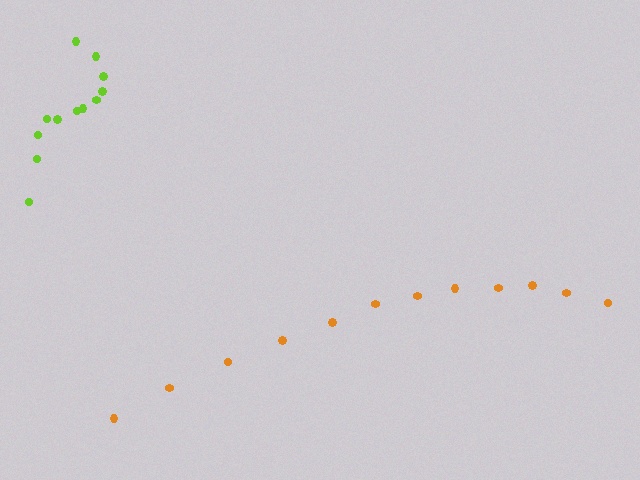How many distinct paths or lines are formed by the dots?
There are 2 distinct paths.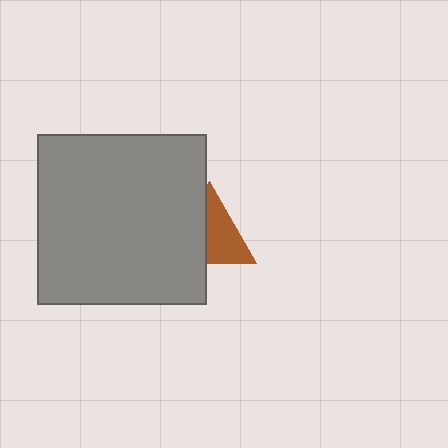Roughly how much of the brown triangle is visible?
About half of it is visible (roughly 54%).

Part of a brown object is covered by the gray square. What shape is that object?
It is a triangle.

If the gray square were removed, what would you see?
You would see the complete brown triangle.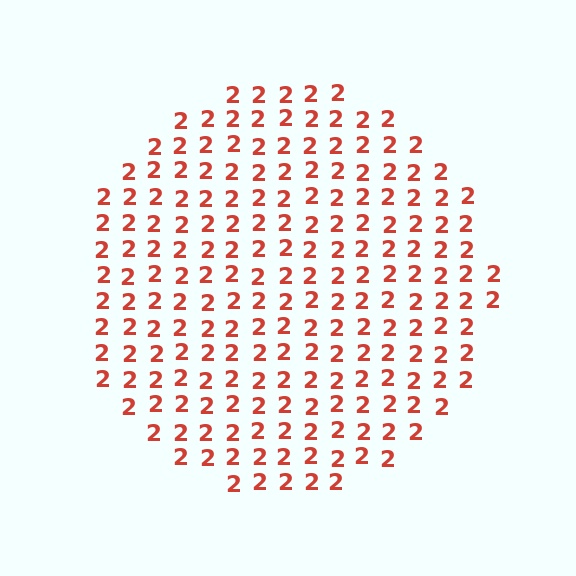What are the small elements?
The small elements are digit 2's.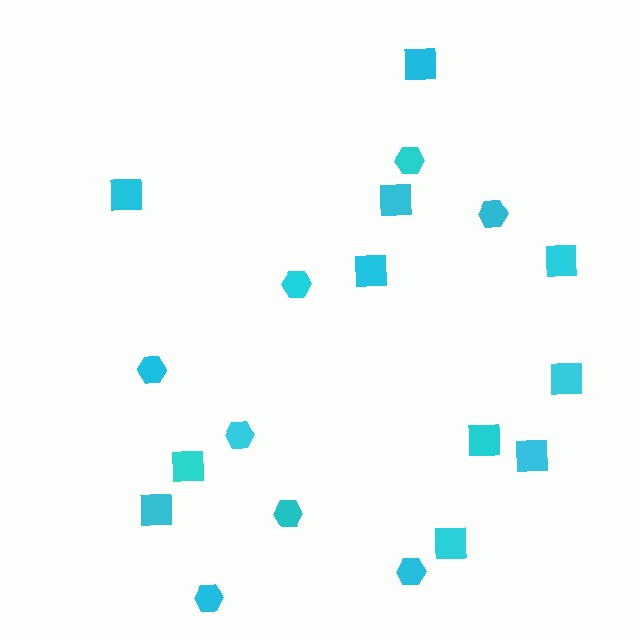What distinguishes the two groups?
There are 2 groups: one group of squares (11) and one group of hexagons (8).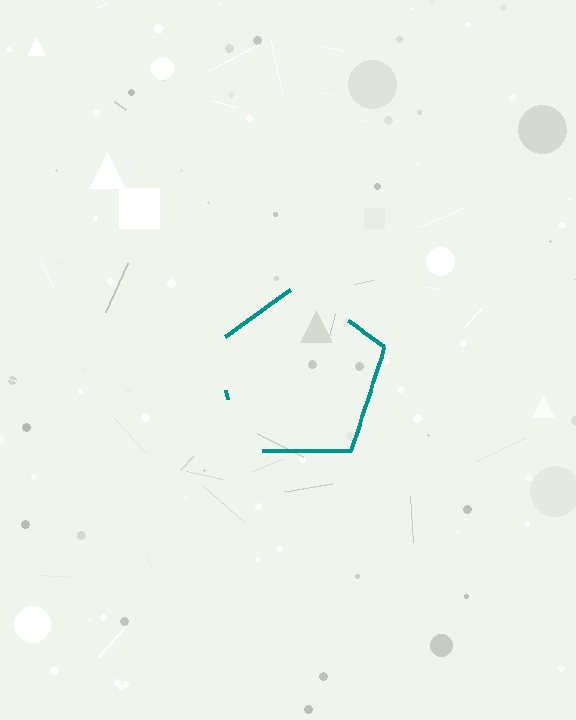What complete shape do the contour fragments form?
The contour fragments form a pentagon.